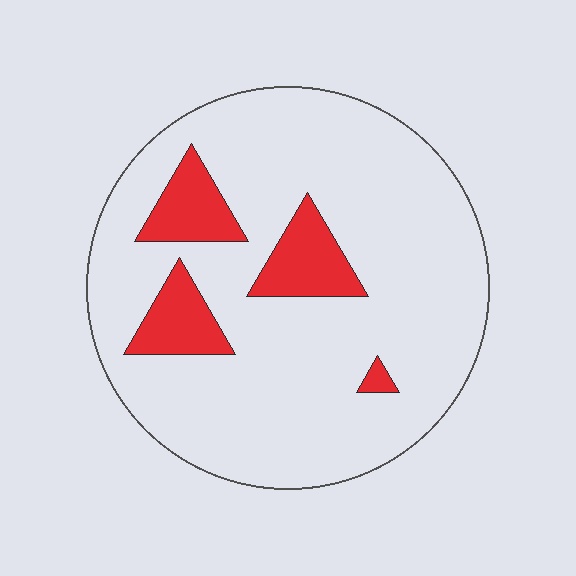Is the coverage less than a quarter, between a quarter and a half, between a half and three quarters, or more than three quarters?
Less than a quarter.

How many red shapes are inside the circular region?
4.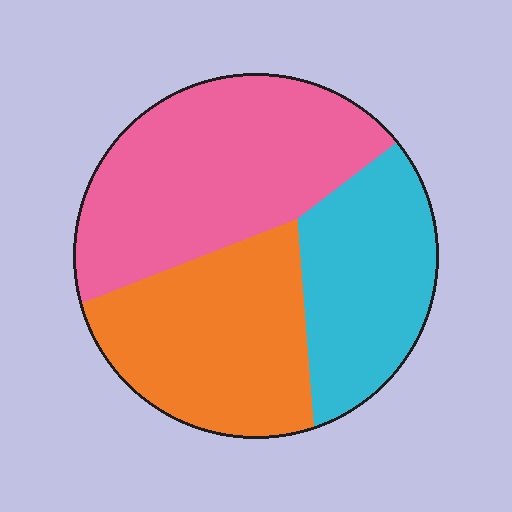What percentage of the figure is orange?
Orange takes up between a sixth and a third of the figure.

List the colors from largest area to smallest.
From largest to smallest: pink, orange, cyan.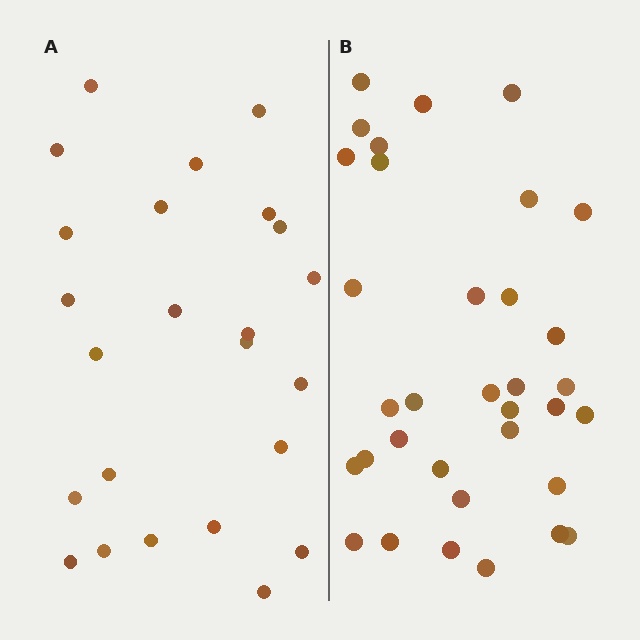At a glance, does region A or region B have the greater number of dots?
Region B (the right region) has more dots.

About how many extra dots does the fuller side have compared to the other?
Region B has roughly 10 or so more dots than region A.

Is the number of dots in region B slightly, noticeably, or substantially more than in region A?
Region B has noticeably more, but not dramatically so. The ratio is roughly 1.4 to 1.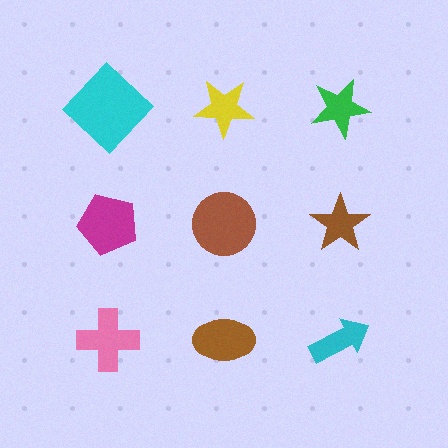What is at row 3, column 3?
A cyan arrow.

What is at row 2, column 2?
A brown circle.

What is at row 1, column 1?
A cyan diamond.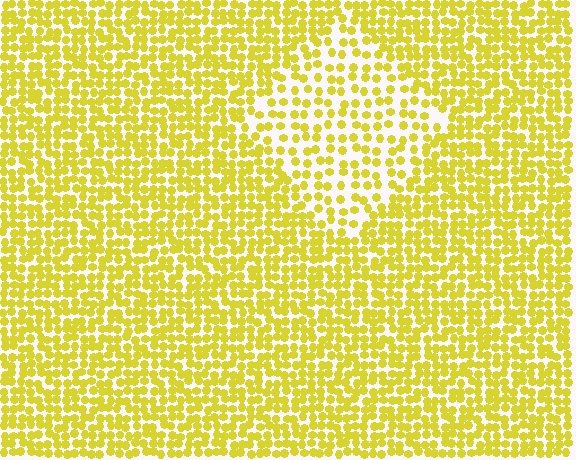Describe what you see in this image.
The image contains small yellow elements arranged at two different densities. A diamond-shaped region is visible where the elements are less densely packed than the surrounding area.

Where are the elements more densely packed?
The elements are more densely packed outside the diamond boundary.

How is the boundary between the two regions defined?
The boundary is defined by a change in element density (approximately 1.9x ratio). All elements are the same color, size, and shape.